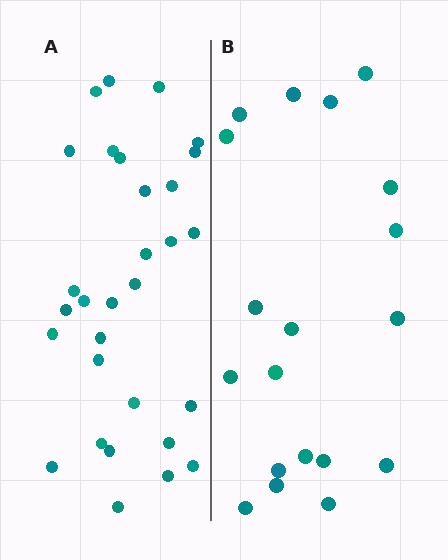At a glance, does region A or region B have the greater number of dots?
Region A (the left region) has more dots.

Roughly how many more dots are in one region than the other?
Region A has roughly 12 or so more dots than region B.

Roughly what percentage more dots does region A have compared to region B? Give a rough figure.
About 60% more.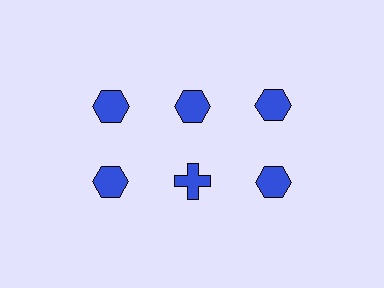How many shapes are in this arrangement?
There are 6 shapes arranged in a grid pattern.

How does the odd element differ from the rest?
It has a different shape: cross instead of hexagon.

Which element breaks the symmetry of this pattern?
The blue cross in the second row, second from left column breaks the symmetry. All other shapes are blue hexagons.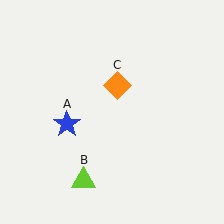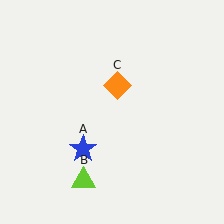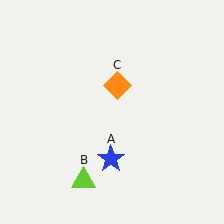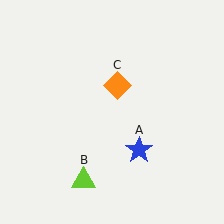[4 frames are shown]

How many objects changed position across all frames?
1 object changed position: blue star (object A).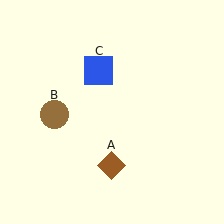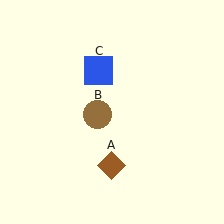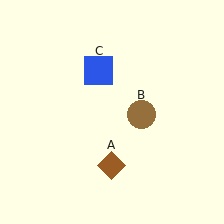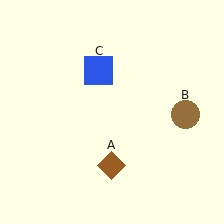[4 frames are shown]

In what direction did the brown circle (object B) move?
The brown circle (object B) moved right.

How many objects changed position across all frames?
1 object changed position: brown circle (object B).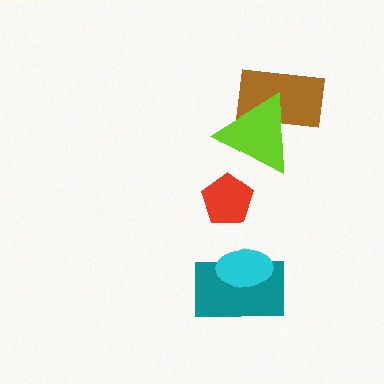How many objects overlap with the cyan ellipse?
1 object overlaps with the cyan ellipse.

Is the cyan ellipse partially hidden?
No, no other shape covers it.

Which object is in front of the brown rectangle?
The lime triangle is in front of the brown rectangle.